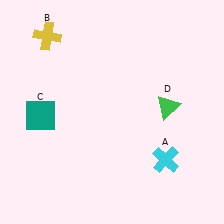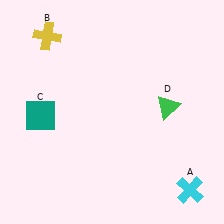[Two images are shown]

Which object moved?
The cyan cross (A) moved down.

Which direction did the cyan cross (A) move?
The cyan cross (A) moved down.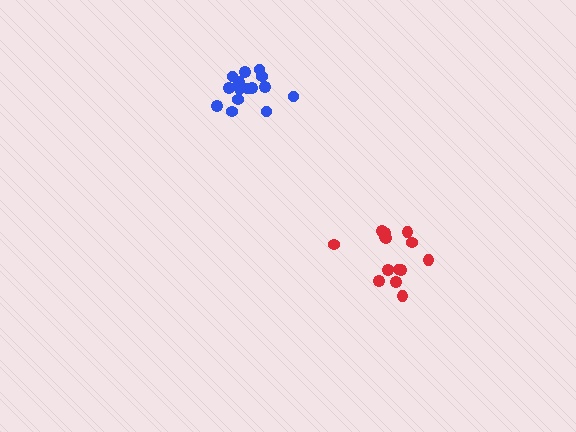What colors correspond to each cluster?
The clusters are colored: red, blue.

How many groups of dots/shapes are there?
There are 2 groups.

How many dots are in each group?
Group 1: 14 dots, Group 2: 15 dots (29 total).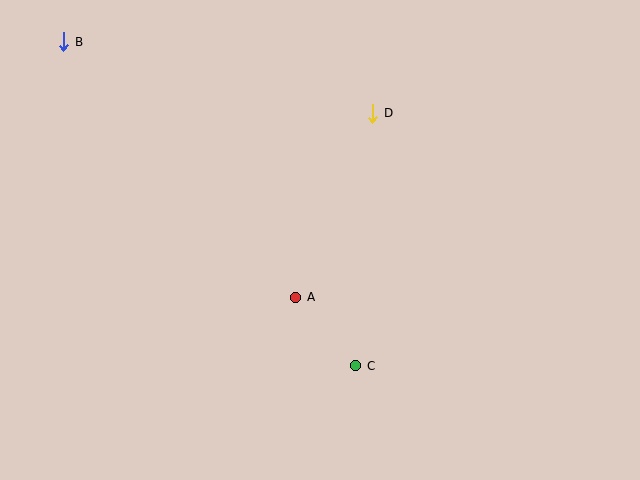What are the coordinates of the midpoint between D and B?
The midpoint between D and B is at (218, 78).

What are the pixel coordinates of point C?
Point C is at (356, 366).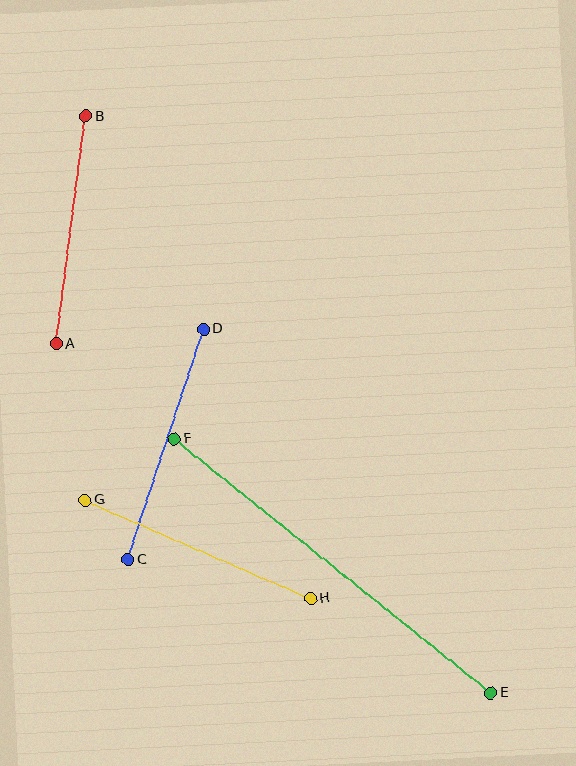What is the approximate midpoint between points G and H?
The midpoint is at approximately (198, 549) pixels.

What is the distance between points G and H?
The distance is approximately 246 pixels.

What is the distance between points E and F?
The distance is approximately 406 pixels.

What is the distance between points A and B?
The distance is approximately 230 pixels.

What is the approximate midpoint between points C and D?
The midpoint is at approximately (166, 444) pixels.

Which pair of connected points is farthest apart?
Points E and F are farthest apart.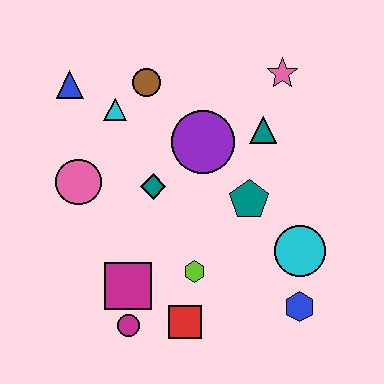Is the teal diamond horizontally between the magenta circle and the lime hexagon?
Yes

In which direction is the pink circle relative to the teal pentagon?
The pink circle is to the left of the teal pentagon.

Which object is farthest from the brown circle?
The blue hexagon is farthest from the brown circle.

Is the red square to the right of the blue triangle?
Yes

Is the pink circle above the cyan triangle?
No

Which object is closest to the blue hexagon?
The cyan circle is closest to the blue hexagon.